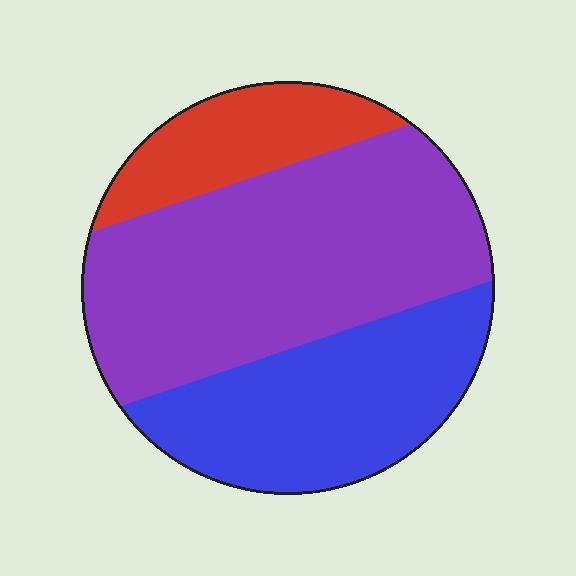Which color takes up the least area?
Red, at roughly 15%.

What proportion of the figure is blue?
Blue takes up about one third (1/3) of the figure.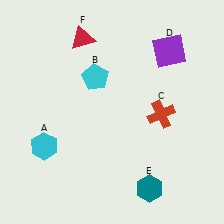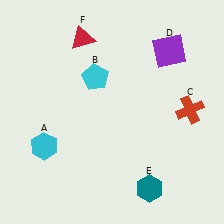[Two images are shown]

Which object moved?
The red cross (C) moved right.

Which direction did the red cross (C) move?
The red cross (C) moved right.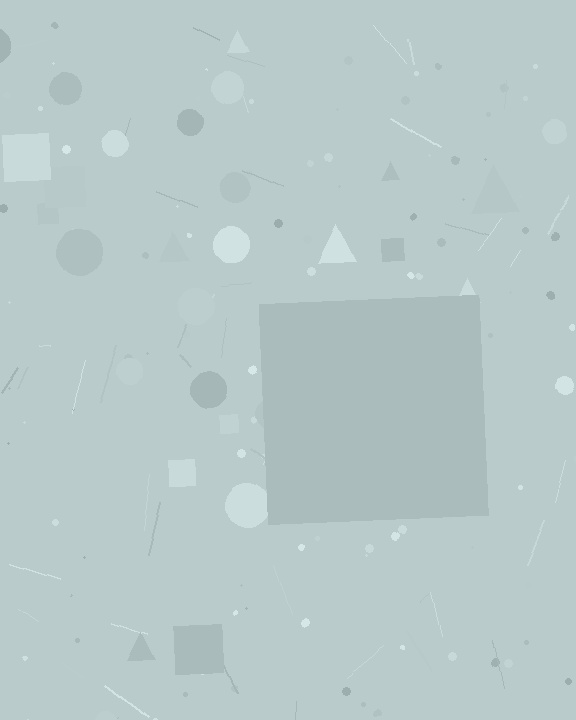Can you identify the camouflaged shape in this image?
The camouflaged shape is a square.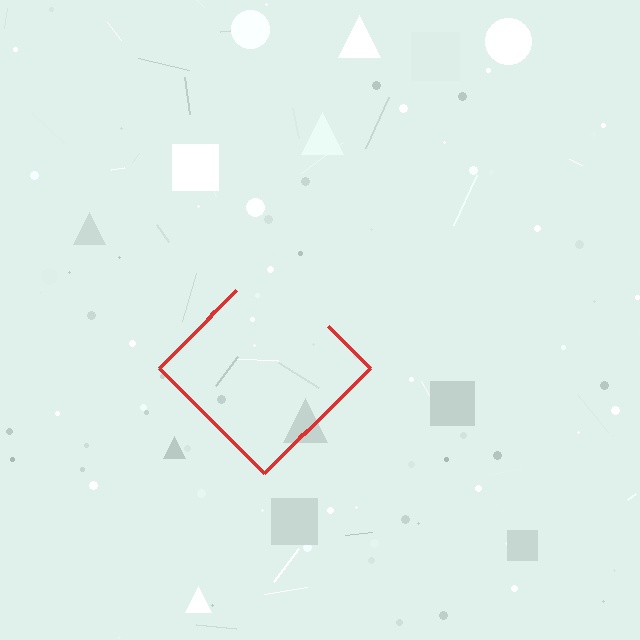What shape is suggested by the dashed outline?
The dashed outline suggests a diamond.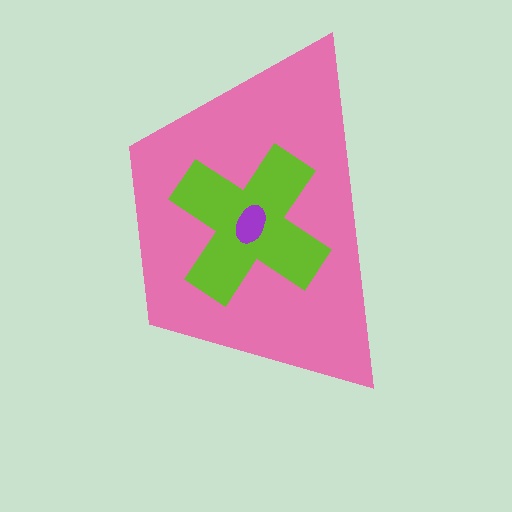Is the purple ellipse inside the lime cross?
Yes.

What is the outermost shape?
The pink trapezoid.